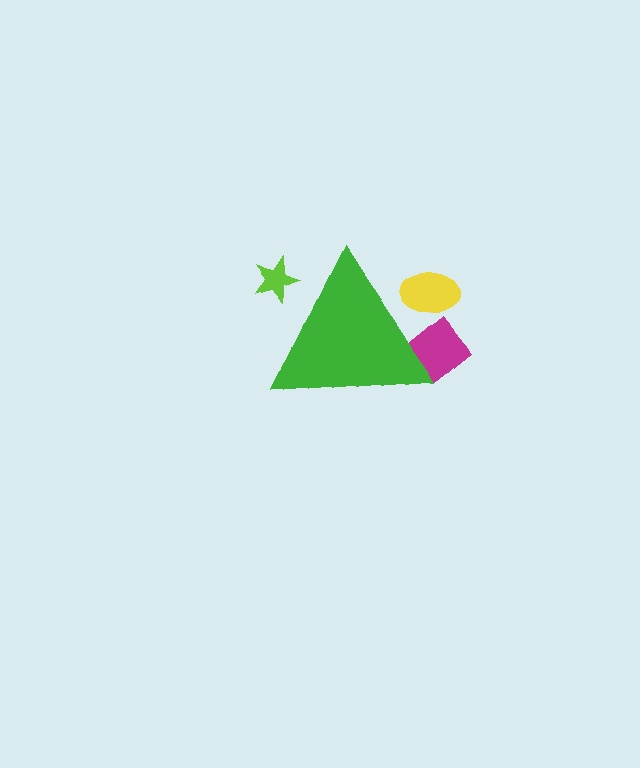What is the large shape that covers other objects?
A green triangle.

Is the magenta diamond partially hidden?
Yes, the magenta diamond is partially hidden behind the green triangle.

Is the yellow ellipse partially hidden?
Yes, the yellow ellipse is partially hidden behind the green triangle.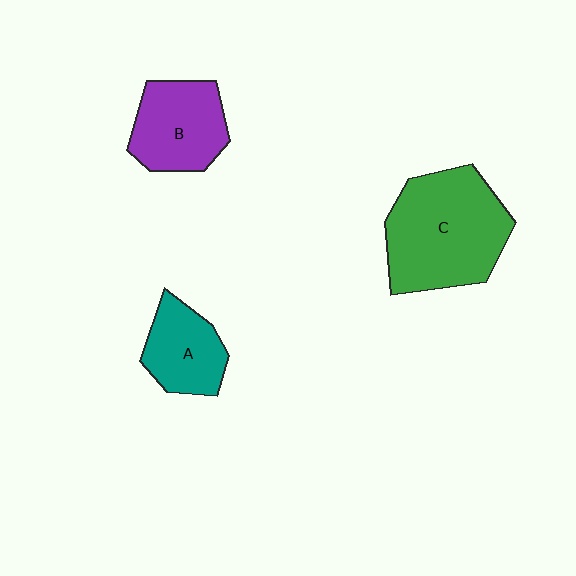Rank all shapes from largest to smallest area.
From largest to smallest: C (green), B (purple), A (teal).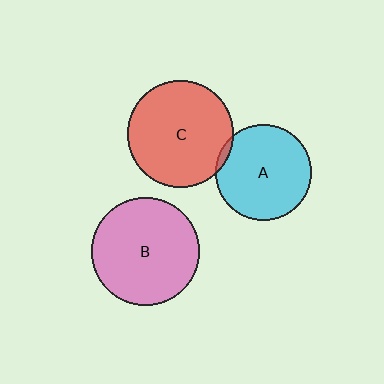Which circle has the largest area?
Circle B (pink).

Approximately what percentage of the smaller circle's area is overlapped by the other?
Approximately 5%.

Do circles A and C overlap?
Yes.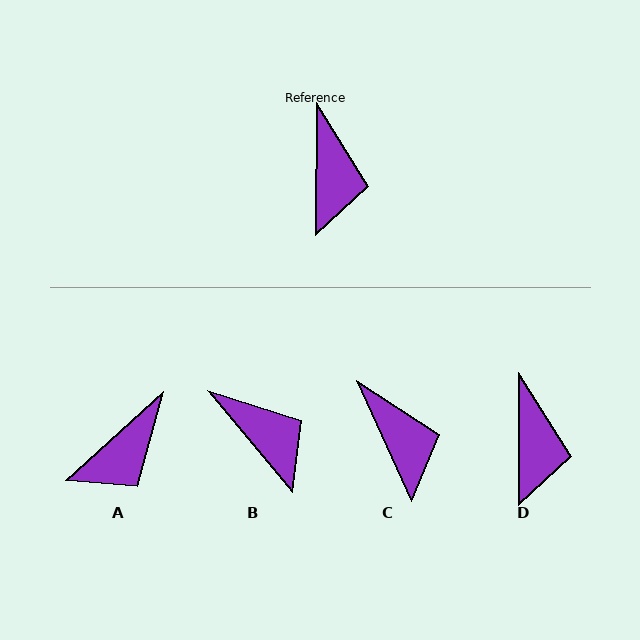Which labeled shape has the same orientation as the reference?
D.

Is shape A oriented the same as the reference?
No, it is off by about 48 degrees.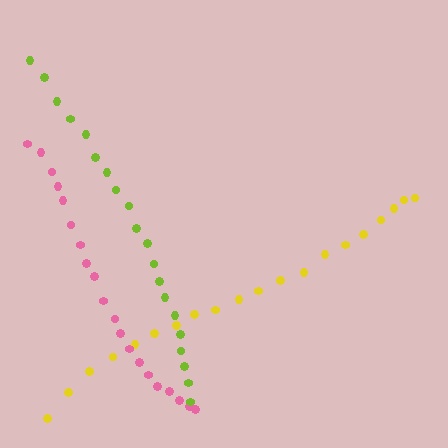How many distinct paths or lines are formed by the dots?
There are 3 distinct paths.